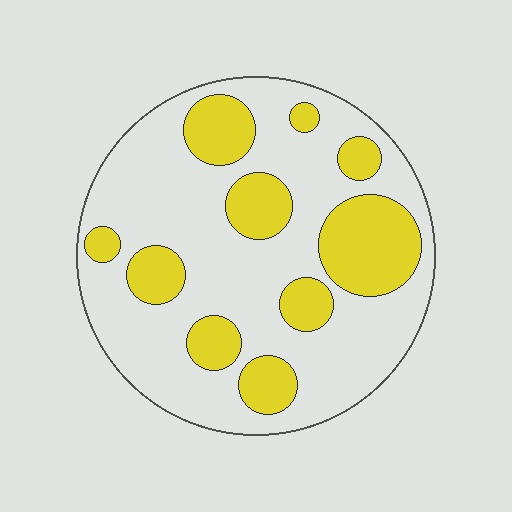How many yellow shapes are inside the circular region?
10.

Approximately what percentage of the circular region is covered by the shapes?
Approximately 30%.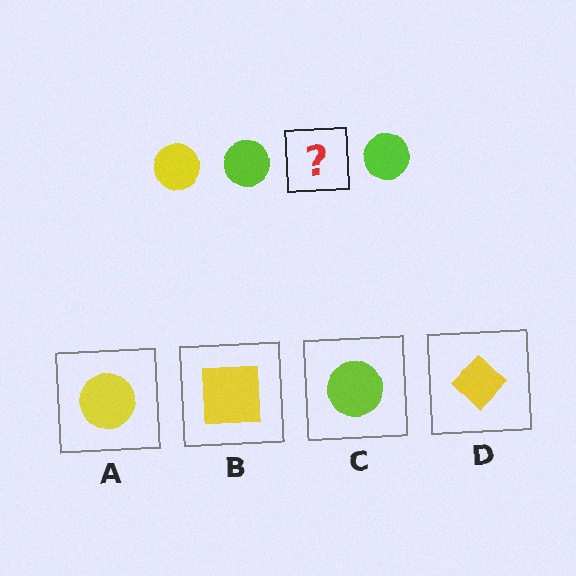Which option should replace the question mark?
Option A.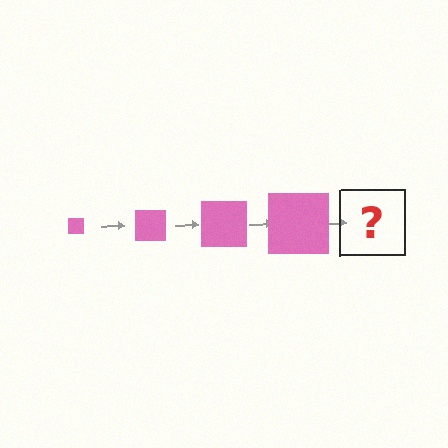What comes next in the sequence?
The next element should be a pink square, larger than the previous one.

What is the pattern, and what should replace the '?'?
The pattern is that the square gets progressively larger each step. The '?' should be a pink square, larger than the previous one.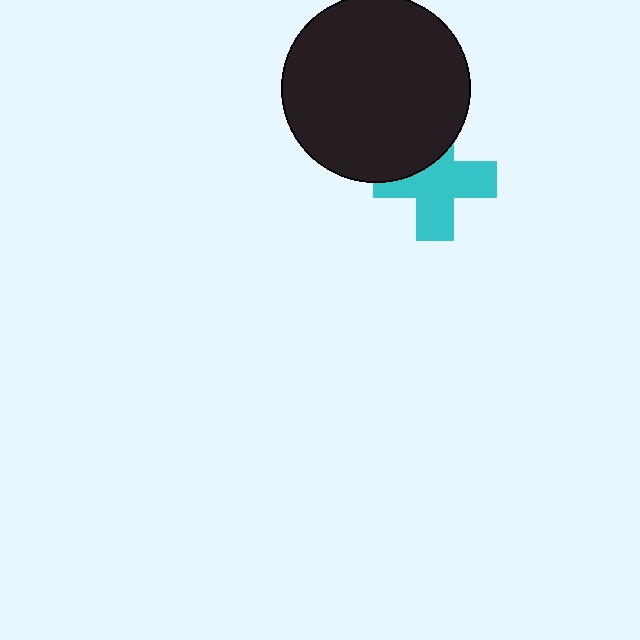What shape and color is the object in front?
The object in front is a black circle.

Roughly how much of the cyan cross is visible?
Most of it is visible (roughly 68%).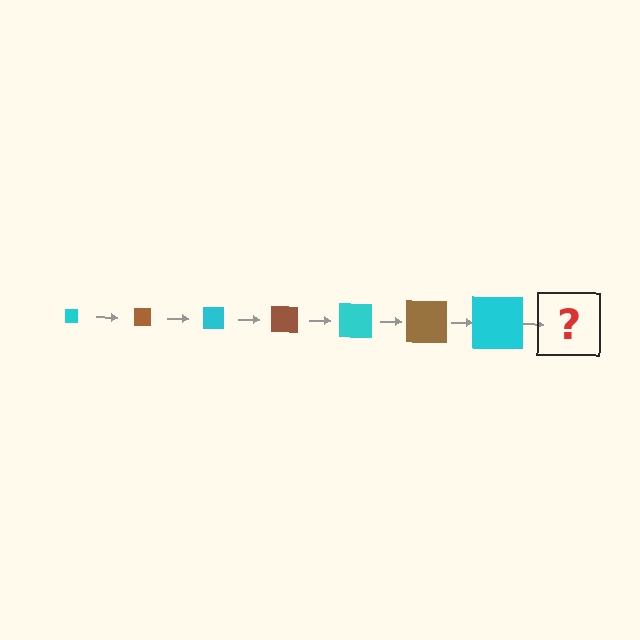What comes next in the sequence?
The next element should be a brown square, larger than the previous one.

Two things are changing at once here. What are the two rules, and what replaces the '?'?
The two rules are that the square grows larger each step and the color cycles through cyan and brown. The '?' should be a brown square, larger than the previous one.